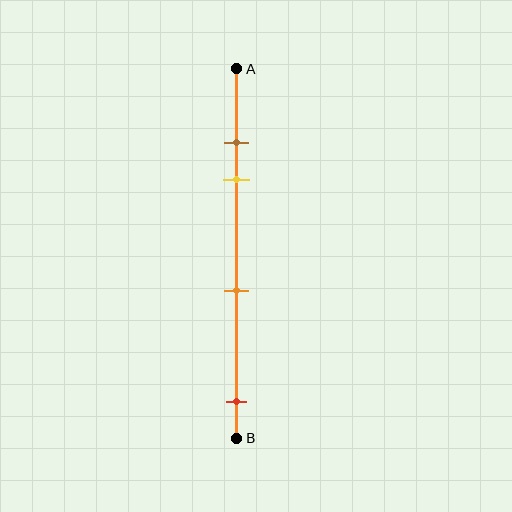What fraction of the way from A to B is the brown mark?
The brown mark is approximately 20% (0.2) of the way from A to B.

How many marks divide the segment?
There are 4 marks dividing the segment.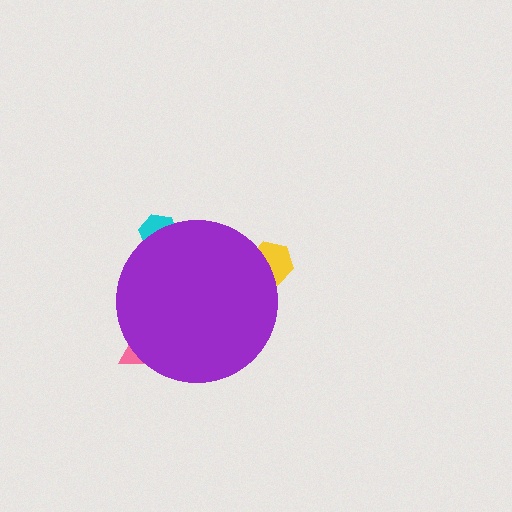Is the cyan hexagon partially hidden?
Yes, the cyan hexagon is partially hidden behind the purple circle.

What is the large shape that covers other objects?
A purple circle.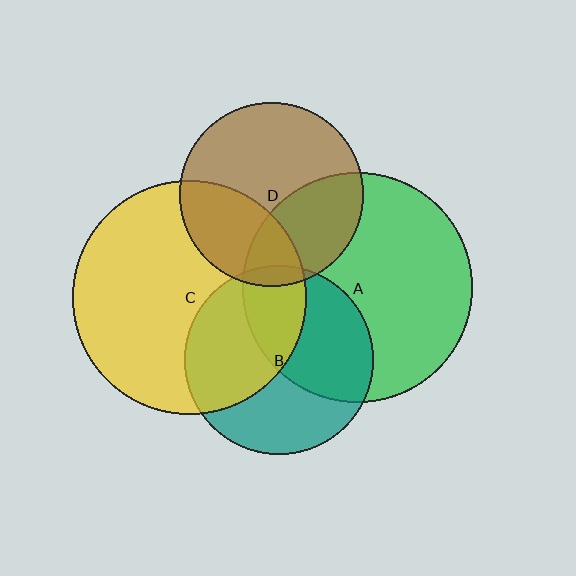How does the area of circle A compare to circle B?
Approximately 1.5 times.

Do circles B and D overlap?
Yes.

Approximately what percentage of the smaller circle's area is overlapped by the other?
Approximately 5%.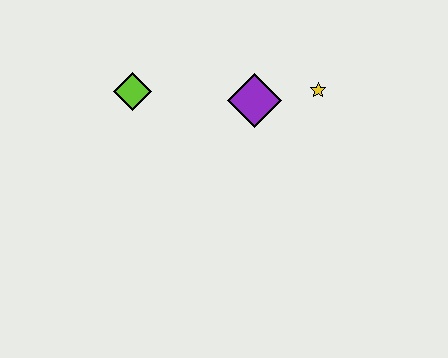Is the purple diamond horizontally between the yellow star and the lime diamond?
Yes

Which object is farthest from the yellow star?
The lime diamond is farthest from the yellow star.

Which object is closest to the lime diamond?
The purple diamond is closest to the lime diamond.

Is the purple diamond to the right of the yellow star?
No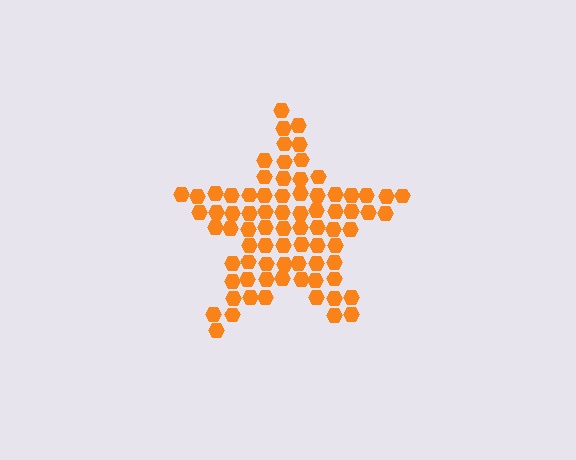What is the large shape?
The large shape is a star.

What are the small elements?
The small elements are hexagons.